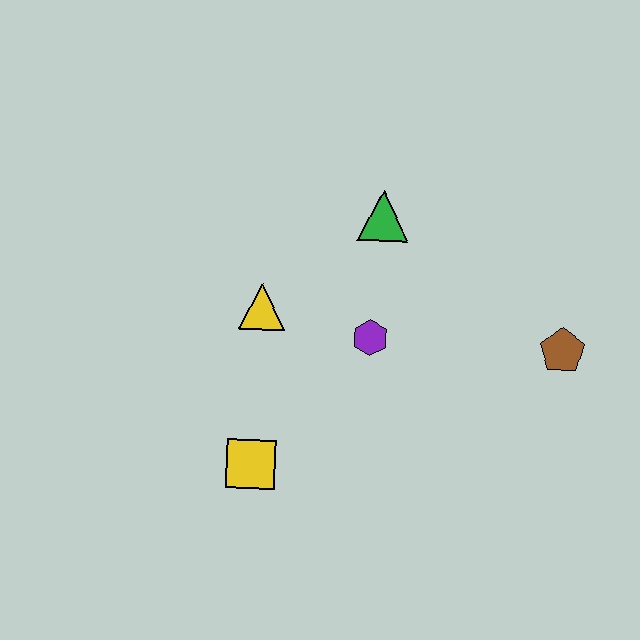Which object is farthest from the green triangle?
The yellow square is farthest from the green triangle.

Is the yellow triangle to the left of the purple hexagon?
Yes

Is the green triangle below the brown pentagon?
No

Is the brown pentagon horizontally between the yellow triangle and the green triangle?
No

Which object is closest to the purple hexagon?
The yellow triangle is closest to the purple hexagon.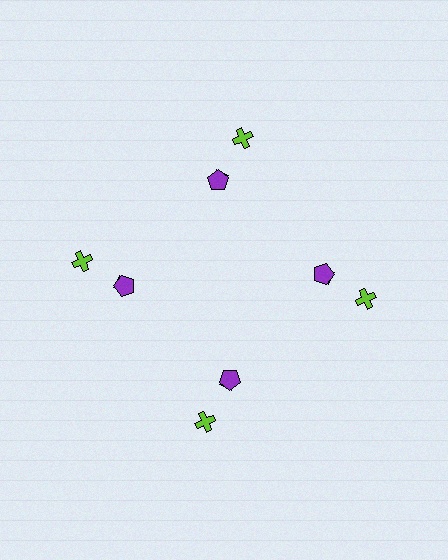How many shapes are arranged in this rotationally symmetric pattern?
There are 12 shapes, arranged in 4 groups of 3.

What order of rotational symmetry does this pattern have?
This pattern has 4-fold rotational symmetry.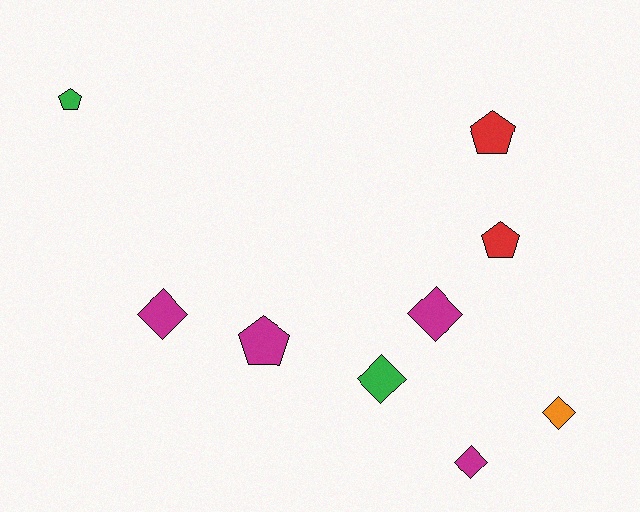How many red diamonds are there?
There are no red diamonds.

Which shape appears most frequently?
Diamond, with 5 objects.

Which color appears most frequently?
Magenta, with 4 objects.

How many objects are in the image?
There are 9 objects.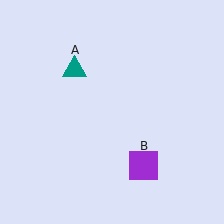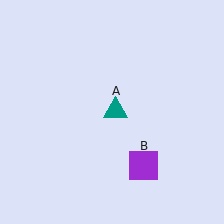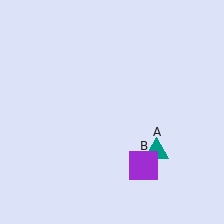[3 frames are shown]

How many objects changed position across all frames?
1 object changed position: teal triangle (object A).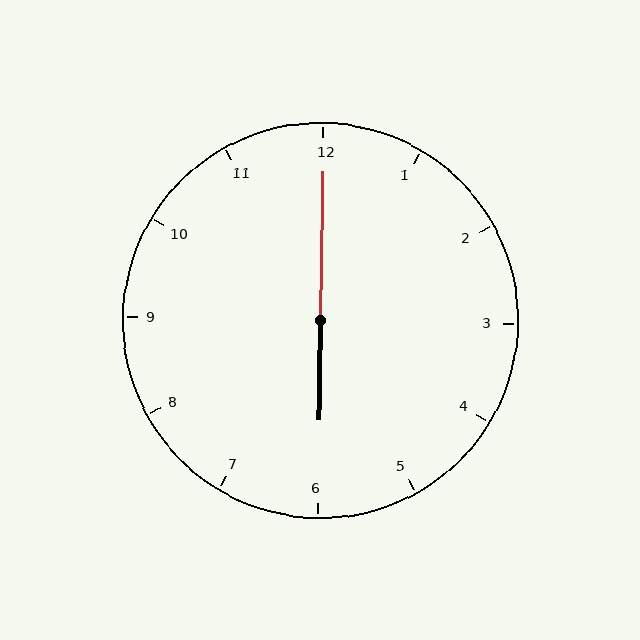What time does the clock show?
6:00.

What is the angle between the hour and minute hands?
Approximately 180 degrees.